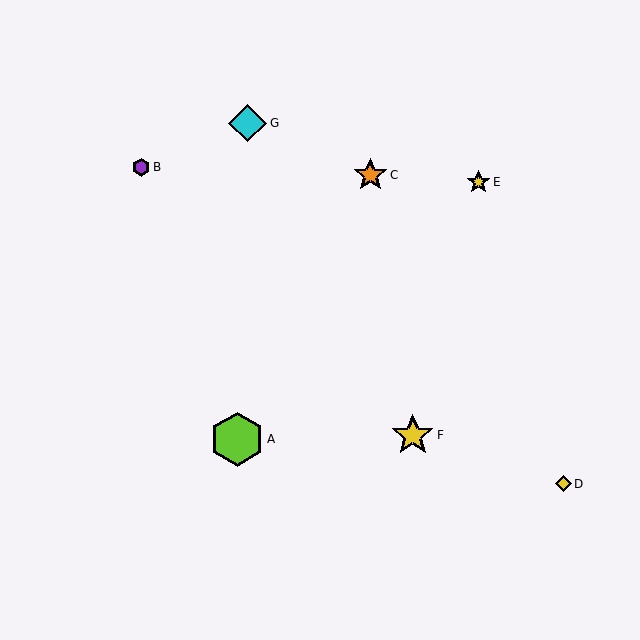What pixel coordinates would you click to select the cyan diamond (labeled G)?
Click at (248, 123) to select the cyan diamond G.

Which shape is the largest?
The lime hexagon (labeled A) is the largest.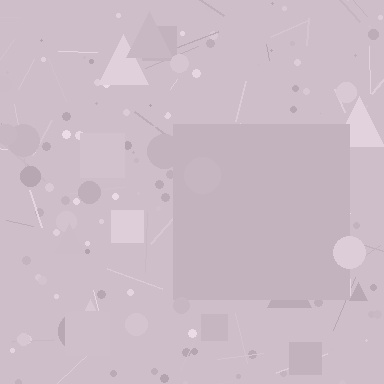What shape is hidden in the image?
A square is hidden in the image.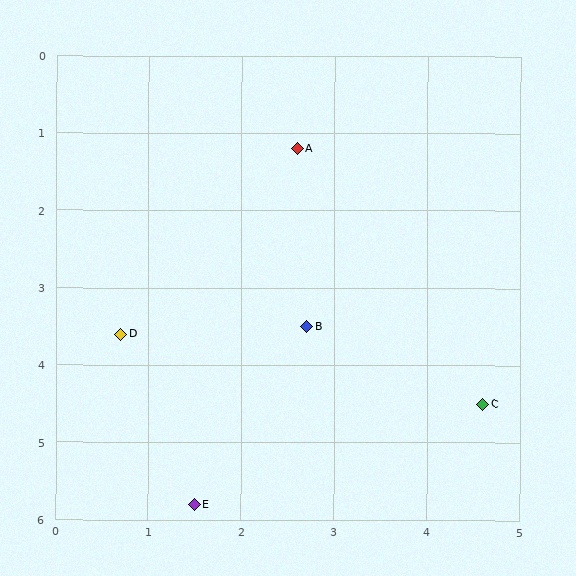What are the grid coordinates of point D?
Point D is at approximately (0.7, 3.6).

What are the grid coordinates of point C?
Point C is at approximately (4.6, 4.5).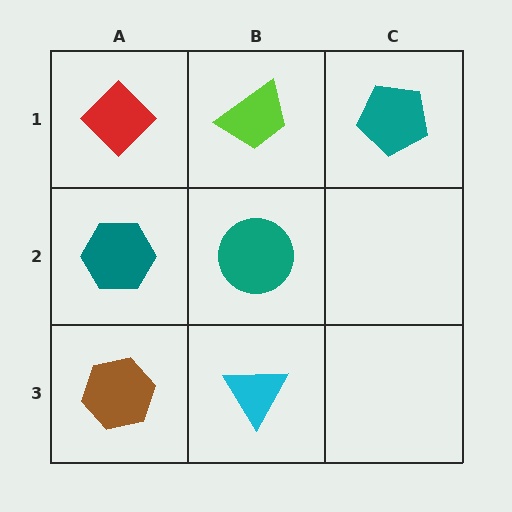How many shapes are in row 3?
2 shapes.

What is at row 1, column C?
A teal pentagon.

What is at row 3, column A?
A brown hexagon.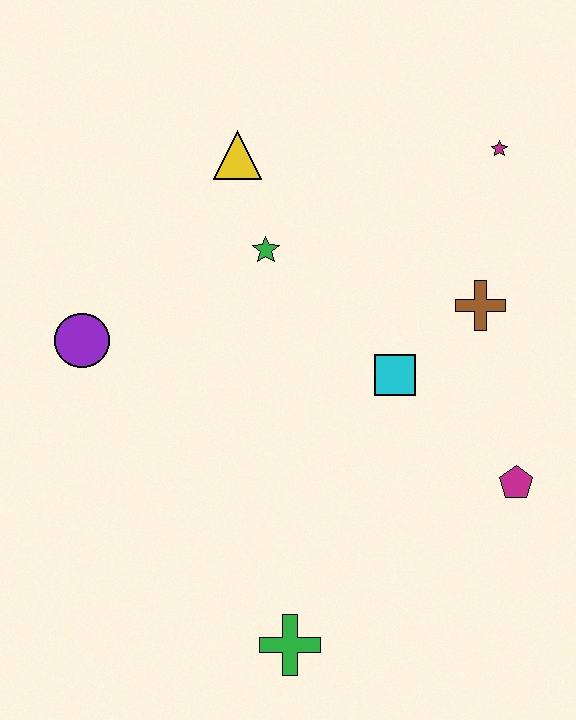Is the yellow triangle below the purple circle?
No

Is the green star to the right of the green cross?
No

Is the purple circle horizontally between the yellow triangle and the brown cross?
No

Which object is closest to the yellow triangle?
The green star is closest to the yellow triangle.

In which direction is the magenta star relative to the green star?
The magenta star is to the right of the green star.